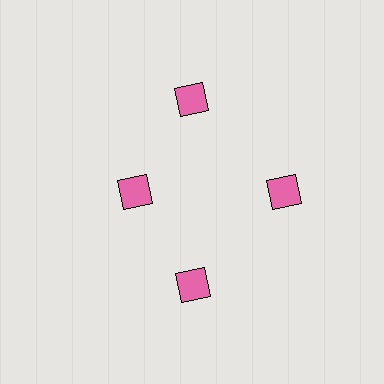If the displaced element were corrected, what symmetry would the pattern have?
It would have 4-fold rotational symmetry — the pattern would map onto itself every 90 degrees.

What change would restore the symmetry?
The symmetry would be restored by moving it outward, back onto the ring so that all 4 diamonds sit at equal angles and equal distance from the center.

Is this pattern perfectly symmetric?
No. The 4 pink diamonds are arranged in a ring, but one element near the 9 o'clock position is pulled inward toward the center, breaking the 4-fold rotational symmetry.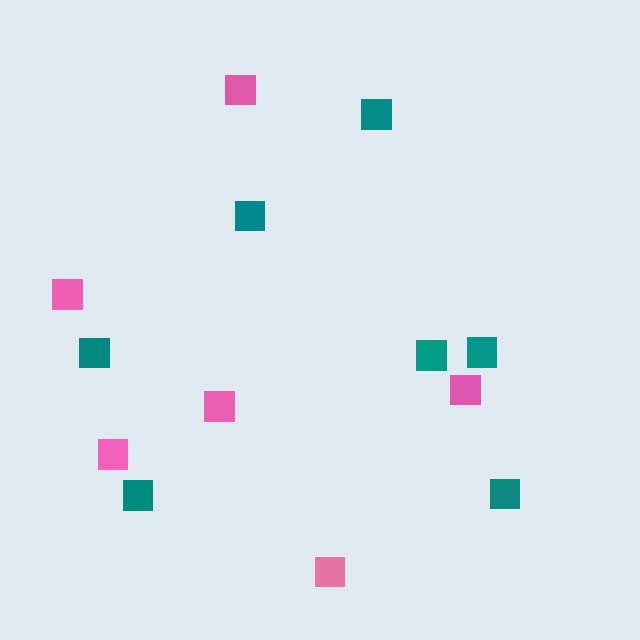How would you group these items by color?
There are 2 groups: one group of teal squares (7) and one group of pink squares (6).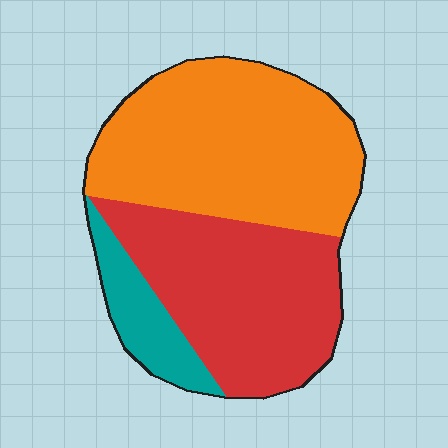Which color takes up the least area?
Teal, at roughly 10%.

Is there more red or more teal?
Red.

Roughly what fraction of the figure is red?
Red covers about 40% of the figure.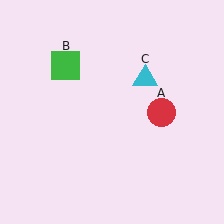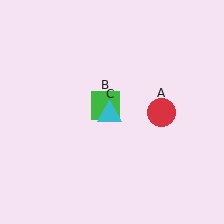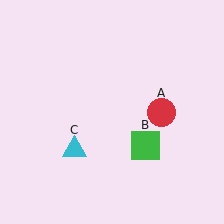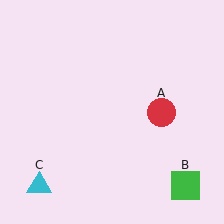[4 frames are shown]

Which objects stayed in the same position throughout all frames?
Red circle (object A) remained stationary.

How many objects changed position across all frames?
2 objects changed position: green square (object B), cyan triangle (object C).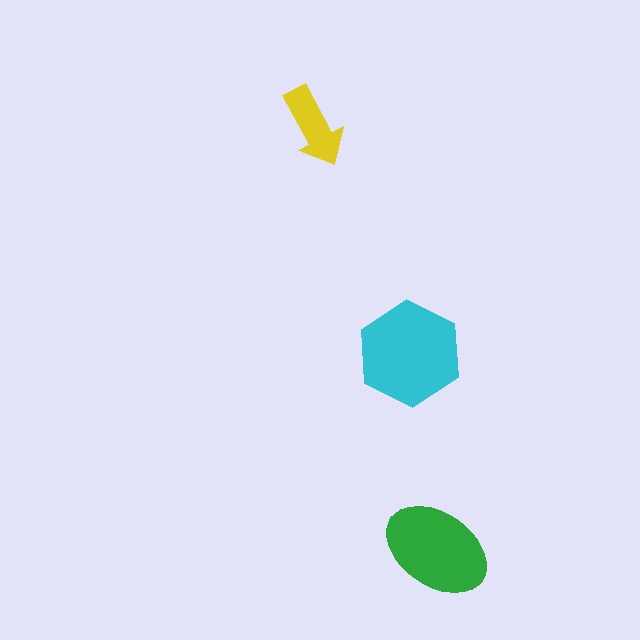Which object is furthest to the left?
The yellow arrow is leftmost.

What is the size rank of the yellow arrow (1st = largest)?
3rd.